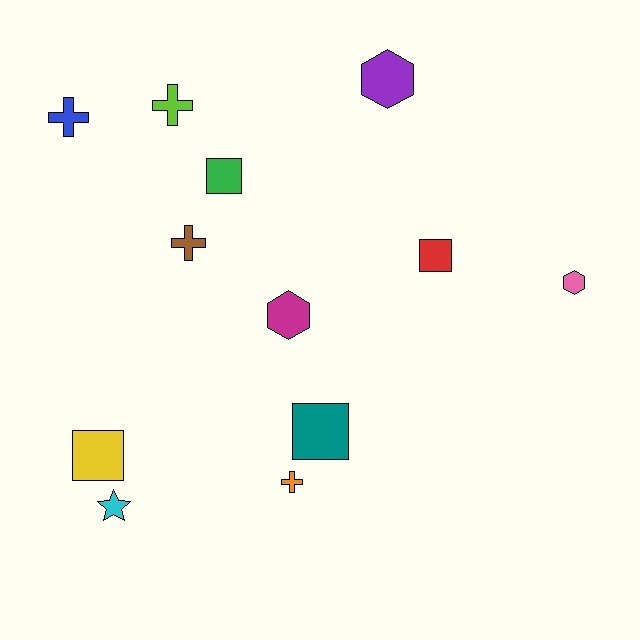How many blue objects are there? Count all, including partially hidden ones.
There is 1 blue object.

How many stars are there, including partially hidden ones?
There is 1 star.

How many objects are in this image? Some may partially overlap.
There are 12 objects.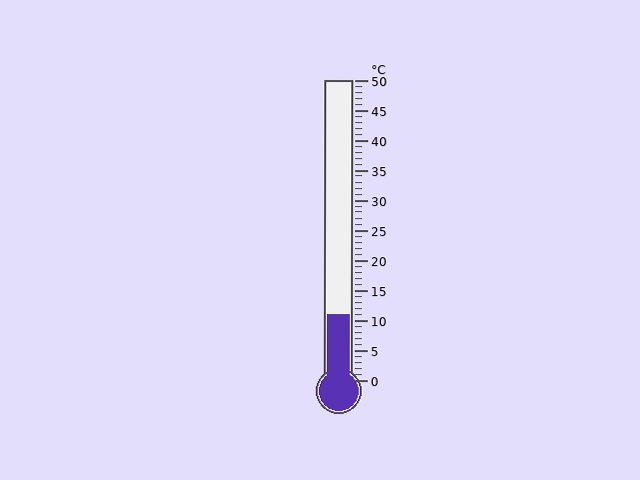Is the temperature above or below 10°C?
The temperature is above 10°C.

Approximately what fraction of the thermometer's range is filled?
The thermometer is filled to approximately 20% of its range.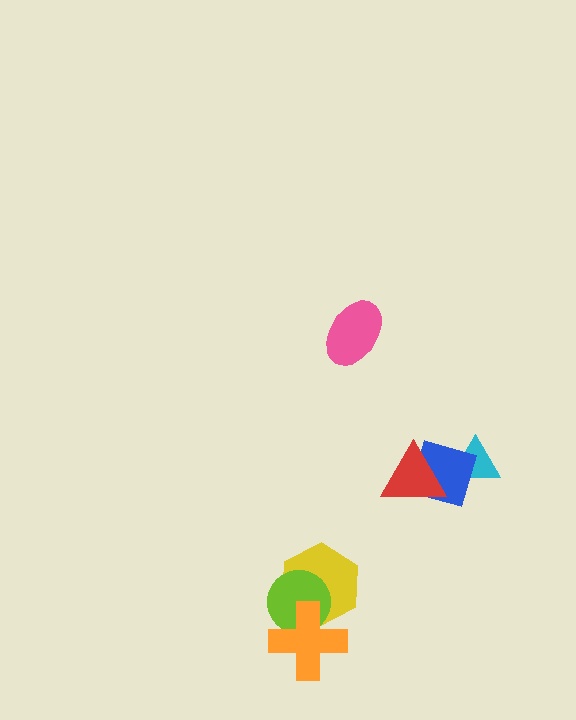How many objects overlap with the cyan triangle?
1 object overlaps with the cyan triangle.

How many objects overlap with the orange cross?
2 objects overlap with the orange cross.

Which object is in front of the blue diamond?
The red triangle is in front of the blue diamond.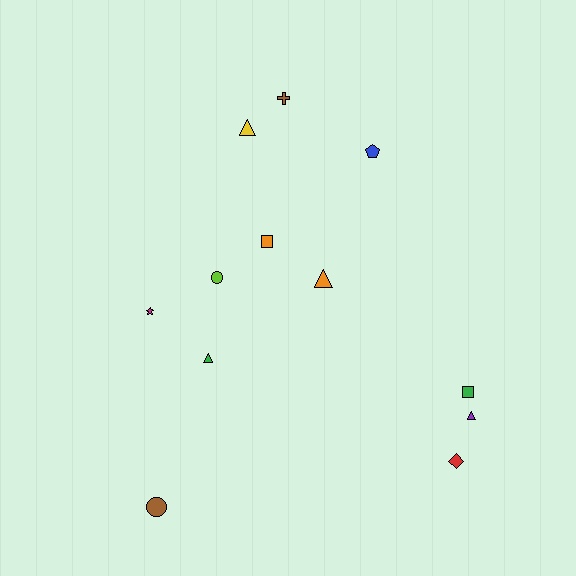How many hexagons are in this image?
There are no hexagons.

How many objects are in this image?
There are 12 objects.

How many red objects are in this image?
There is 1 red object.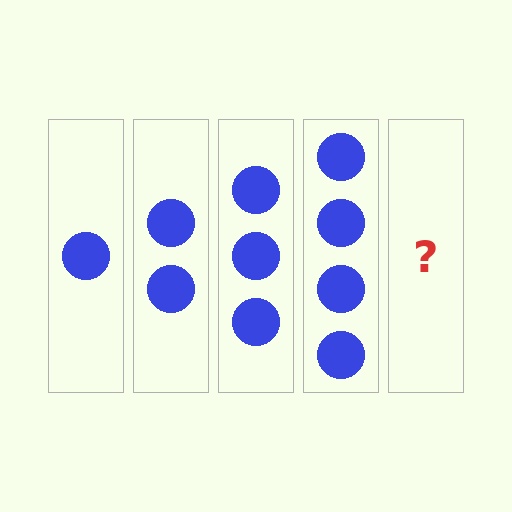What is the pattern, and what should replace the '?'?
The pattern is that each step adds one more circle. The '?' should be 5 circles.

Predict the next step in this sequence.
The next step is 5 circles.